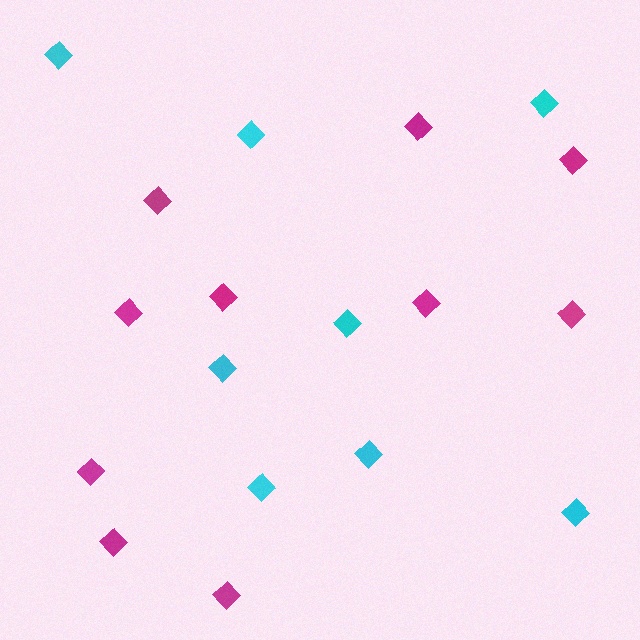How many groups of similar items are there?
There are 2 groups: one group of cyan diamonds (8) and one group of magenta diamonds (10).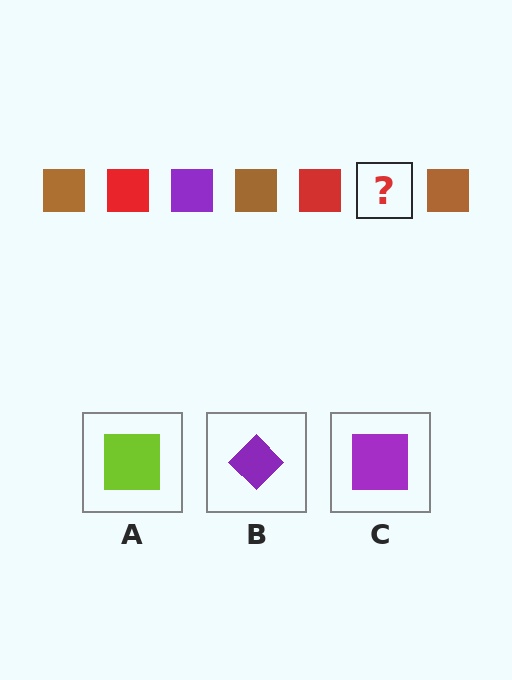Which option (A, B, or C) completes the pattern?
C.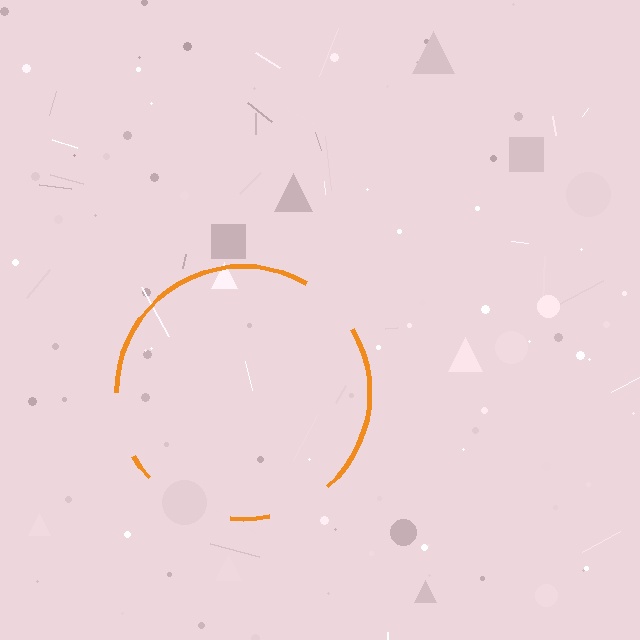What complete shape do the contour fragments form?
The contour fragments form a circle.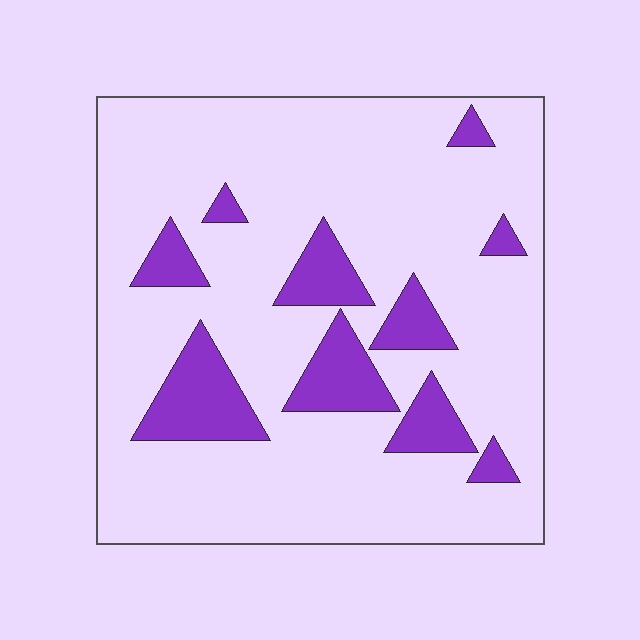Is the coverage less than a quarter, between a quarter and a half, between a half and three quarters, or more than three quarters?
Less than a quarter.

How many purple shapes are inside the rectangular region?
10.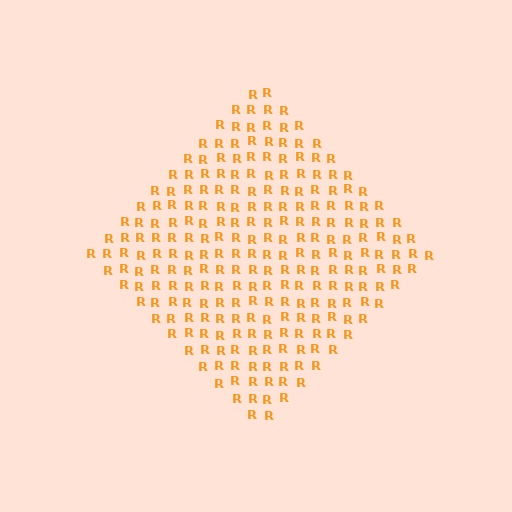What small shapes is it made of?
It is made of small letter R's.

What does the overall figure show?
The overall figure shows a diamond.